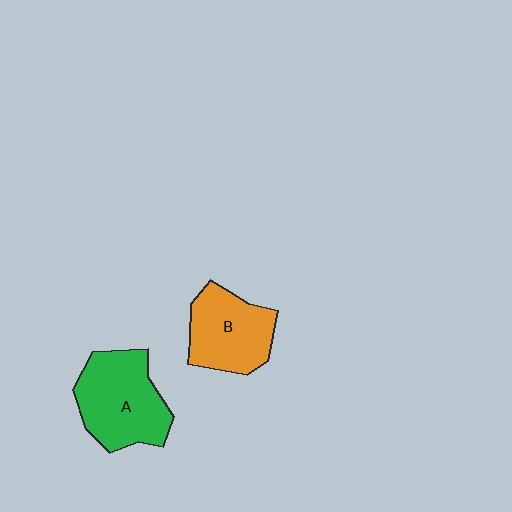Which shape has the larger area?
Shape A (green).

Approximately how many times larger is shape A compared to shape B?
Approximately 1.2 times.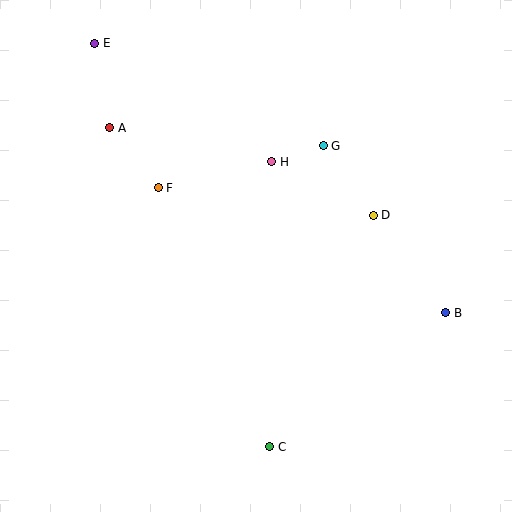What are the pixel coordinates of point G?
Point G is at (323, 146).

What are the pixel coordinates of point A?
Point A is at (110, 128).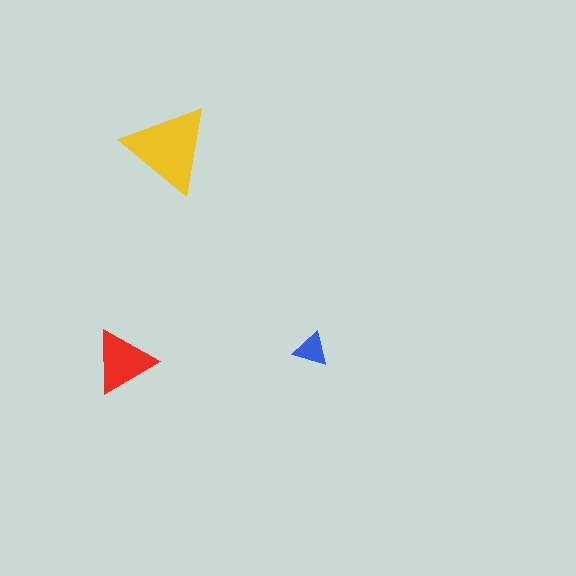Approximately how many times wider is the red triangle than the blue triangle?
About 2 times wider.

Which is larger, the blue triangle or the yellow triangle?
The yellow one.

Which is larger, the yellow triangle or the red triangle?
The yellow one.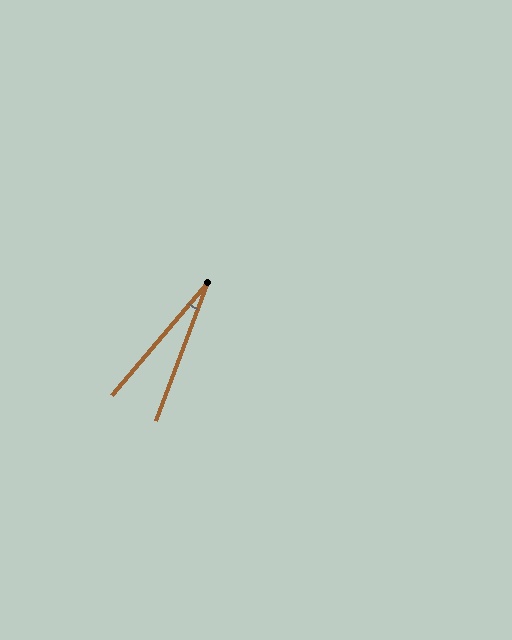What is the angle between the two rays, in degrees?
Approximately 20 degrees.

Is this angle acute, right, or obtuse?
It is acute.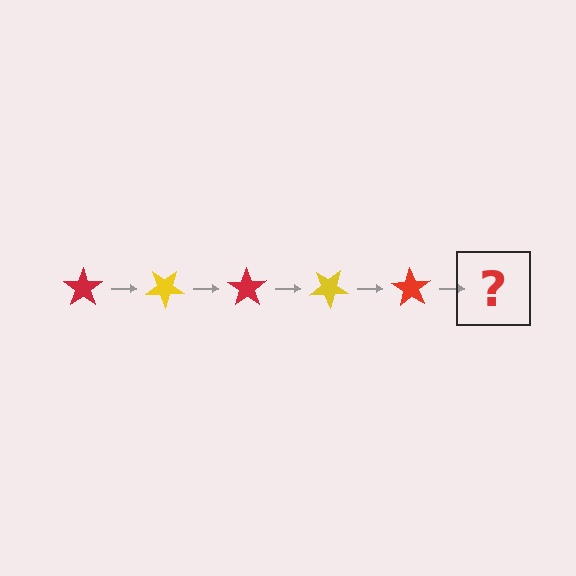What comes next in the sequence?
The next element should be a yellow star, rotated 175 degrees from the start.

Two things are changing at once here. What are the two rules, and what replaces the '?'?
The two rules are that it rotates 35 degrees each step and the color cycles through red and yellow. The '?' should be a yellow star, rotated 175 degrees from the start.